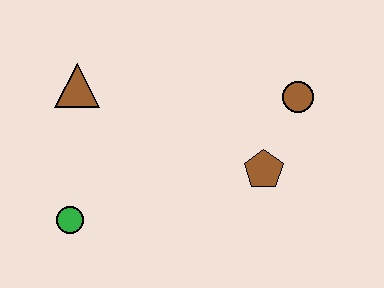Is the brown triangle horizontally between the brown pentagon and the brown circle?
No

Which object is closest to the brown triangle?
The green circle is closest to the brown triangle.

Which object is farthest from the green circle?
The brown circle is farthest from the green circle.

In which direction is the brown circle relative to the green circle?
The brown circle is to the right of the green circle.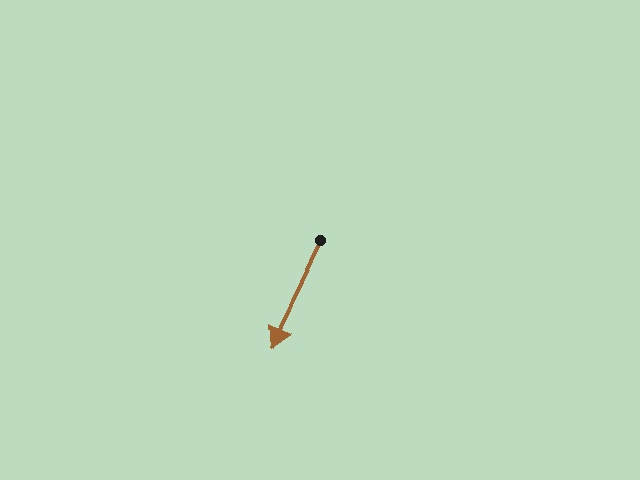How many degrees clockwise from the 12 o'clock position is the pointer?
Approximately 205 degrees.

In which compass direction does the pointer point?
Southwest.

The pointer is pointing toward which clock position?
Roughly 7 o'clock.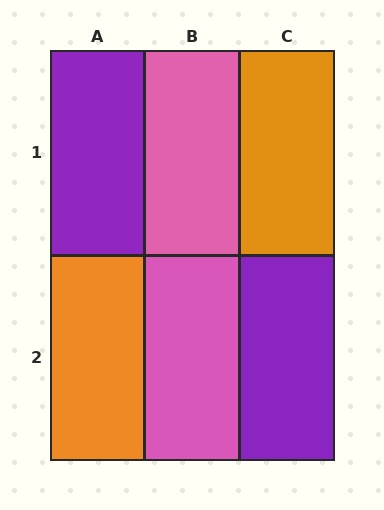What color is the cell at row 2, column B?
Pink.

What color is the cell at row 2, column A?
Orange.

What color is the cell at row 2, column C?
Purple.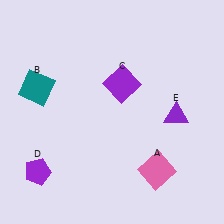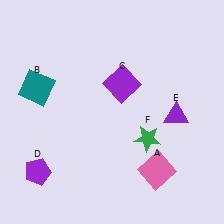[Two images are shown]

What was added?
A green star (F) was added in Image 2.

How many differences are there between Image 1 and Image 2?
There is 1 difference between the two images.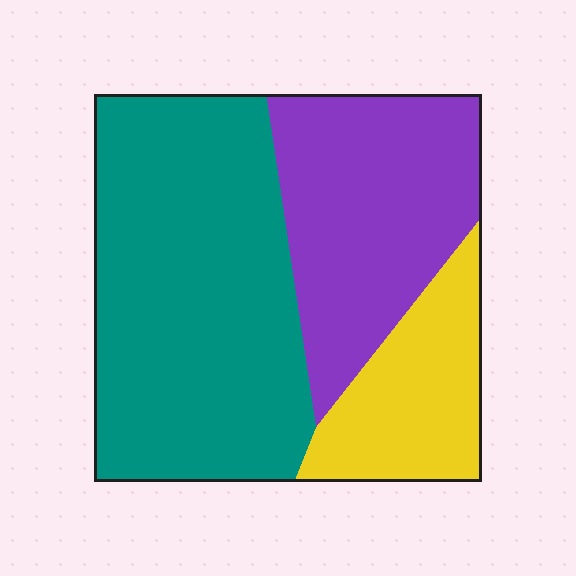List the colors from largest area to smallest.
From largest to smallest: teal, purple, yellow.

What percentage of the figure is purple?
Purple covers around 30% of the figure.